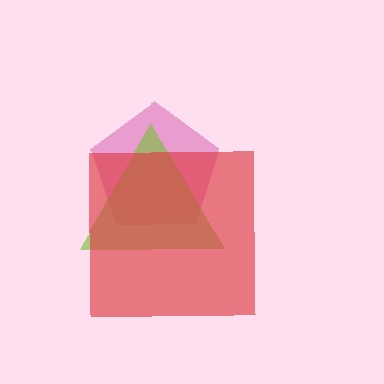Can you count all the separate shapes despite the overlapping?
Yes, there are 3 separate shapes.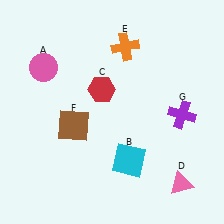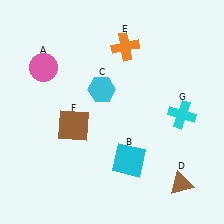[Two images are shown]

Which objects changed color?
C changed from red to cyan. D changed from pink to brown. G changed from purple to cyan.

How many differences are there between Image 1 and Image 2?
There are 3 differences between the two images.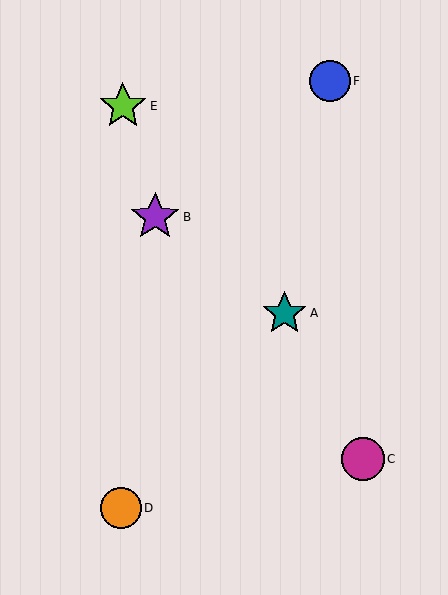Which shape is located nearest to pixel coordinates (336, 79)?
The blue circle (labeled F) at (330, 81) is nearest to that location.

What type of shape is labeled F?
Shape F is a blue circle.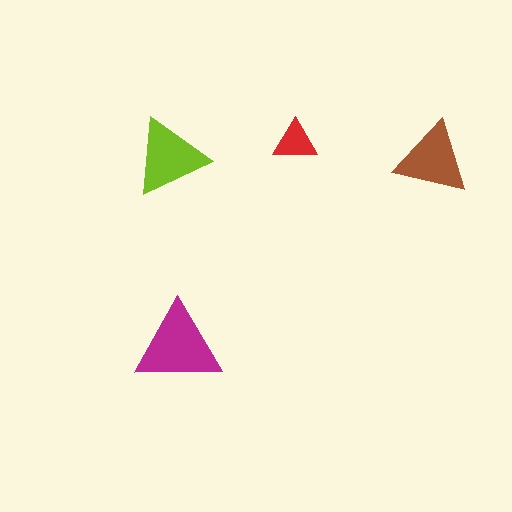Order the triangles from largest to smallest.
the magenta one, the lime one, the brown one, the red one.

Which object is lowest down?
The magenta triangle is bottommost.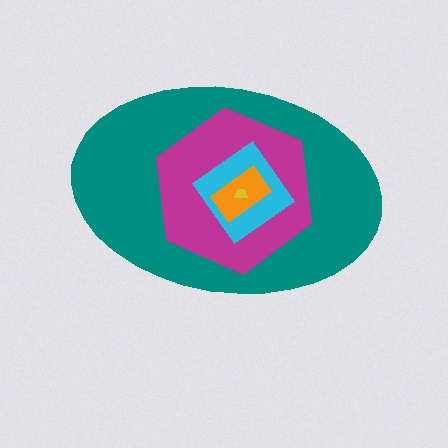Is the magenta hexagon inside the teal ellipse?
Yes.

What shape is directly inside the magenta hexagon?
The cyan diamond.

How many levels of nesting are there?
5.